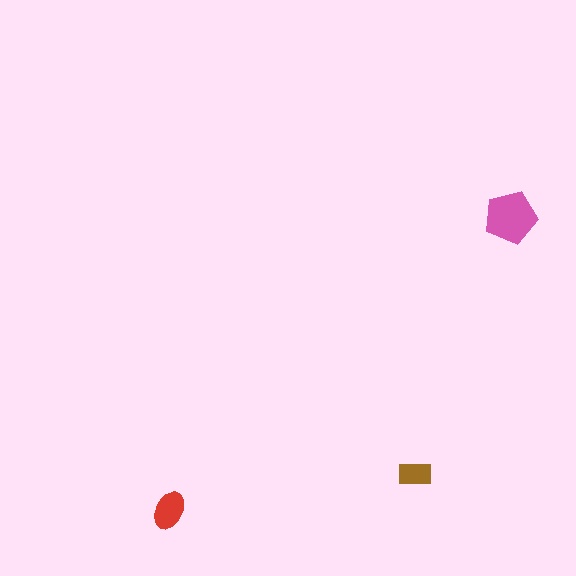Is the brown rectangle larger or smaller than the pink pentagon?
Smaller.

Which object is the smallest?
The brown rectangle.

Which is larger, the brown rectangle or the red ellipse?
The red ellipse.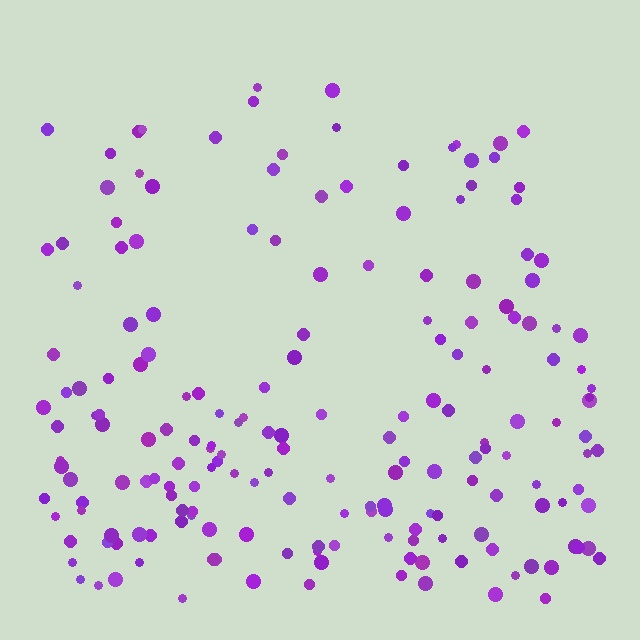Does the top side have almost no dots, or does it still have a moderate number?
Still a moderate number, just noticeably fewer than the bottom.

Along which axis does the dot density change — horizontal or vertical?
Vertical.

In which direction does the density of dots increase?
From top to bottom, with the bottom side densest.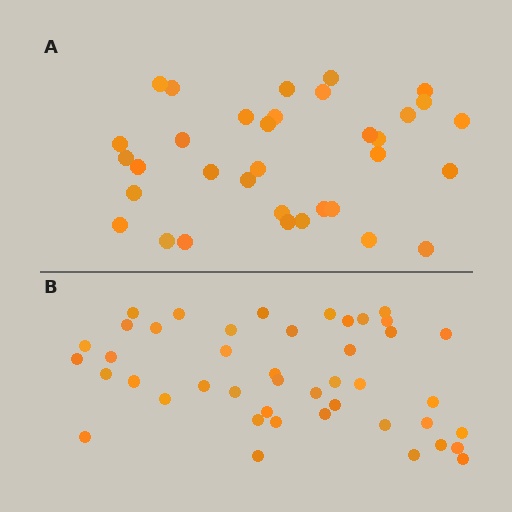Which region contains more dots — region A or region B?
Region B (the bottom region) has more dots.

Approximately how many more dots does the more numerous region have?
Region B has roughly 10 or so more dots than region A.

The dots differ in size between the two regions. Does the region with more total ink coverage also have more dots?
No. Region A has more total ink coverage because its dots are larger, but region B actually contains more individual dots. Total area can be misleading — the number of items is what matters here.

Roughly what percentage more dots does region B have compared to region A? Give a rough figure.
About 30% more.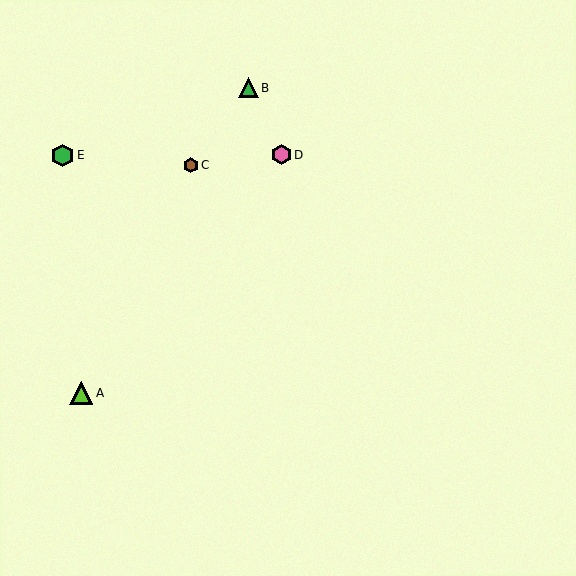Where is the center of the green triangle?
The center of the green triangle is at (249, 88).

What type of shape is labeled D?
Shape D is a pink hexagon.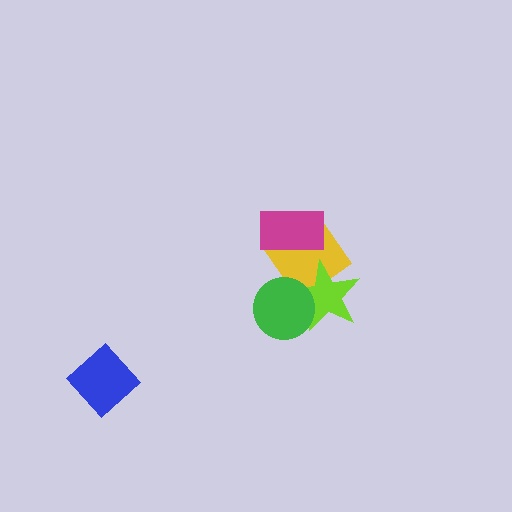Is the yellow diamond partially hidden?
Yes, it is partially covered by another shape.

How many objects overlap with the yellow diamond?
3 objects overlap with the yellow diamond.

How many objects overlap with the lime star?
2 objects overlap with the lime star.